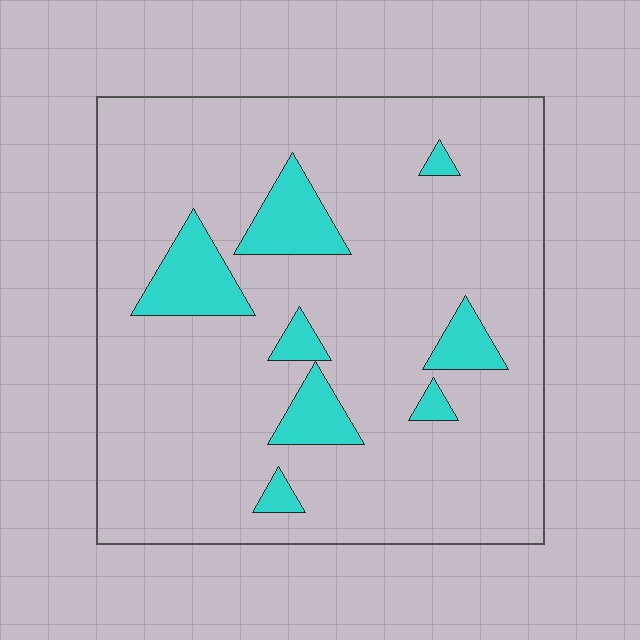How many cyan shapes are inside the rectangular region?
8.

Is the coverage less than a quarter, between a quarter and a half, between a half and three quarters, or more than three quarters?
Less than a quarter.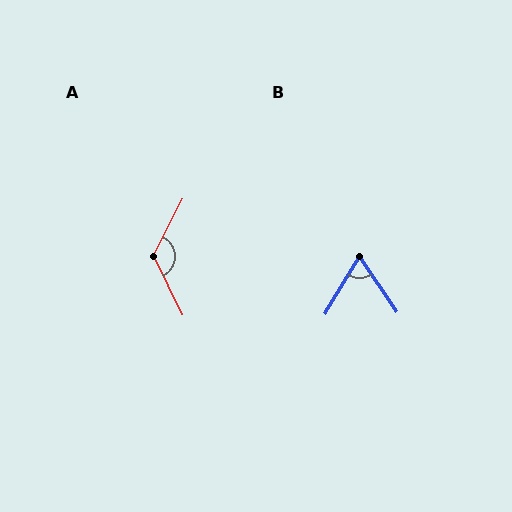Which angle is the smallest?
B, at approximately 65 degrees.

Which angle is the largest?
A, at approximately 126 degrees.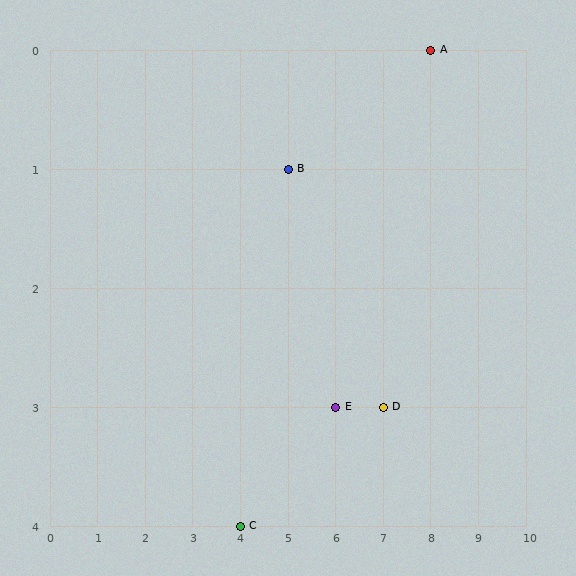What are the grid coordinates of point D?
Point D is at grid coordinates (7, 3).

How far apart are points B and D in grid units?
Points B and D are 2 columns and 2 rows apart (about 2.8 grid units diagonally).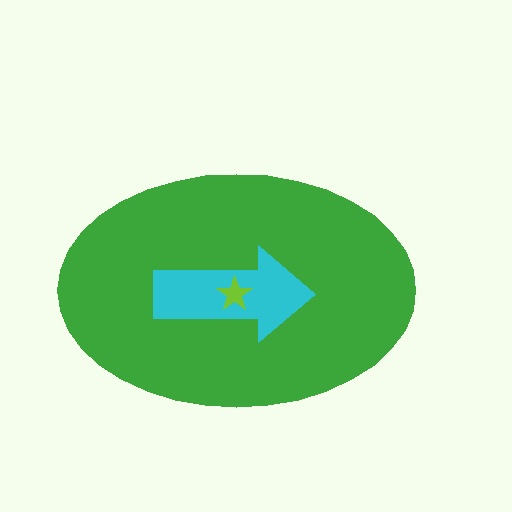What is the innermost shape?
The lime star.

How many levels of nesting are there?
3.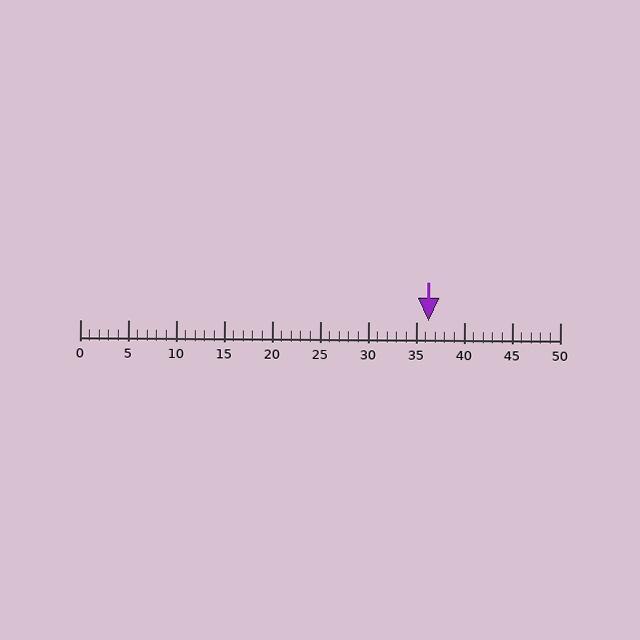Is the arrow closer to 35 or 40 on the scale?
The arrow is closer to 35.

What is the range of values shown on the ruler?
The ruler shows values from 0 to 50.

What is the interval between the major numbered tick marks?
The major tick marks are spaced 5 units apart.